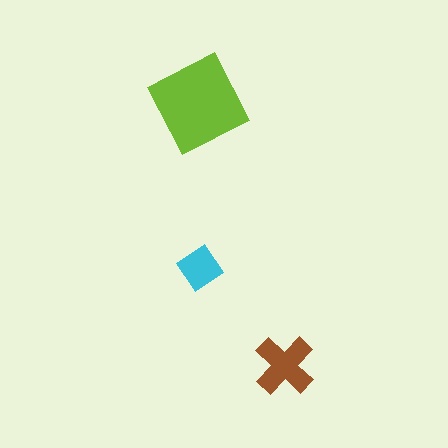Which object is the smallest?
The cyan diamond.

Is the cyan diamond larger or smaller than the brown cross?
Smaller.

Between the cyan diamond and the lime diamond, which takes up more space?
The lime diamond.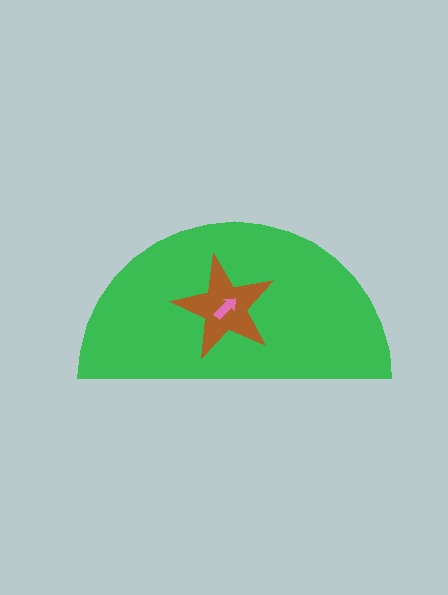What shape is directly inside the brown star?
The pink arrow.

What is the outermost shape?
The green semicircle.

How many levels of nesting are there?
3.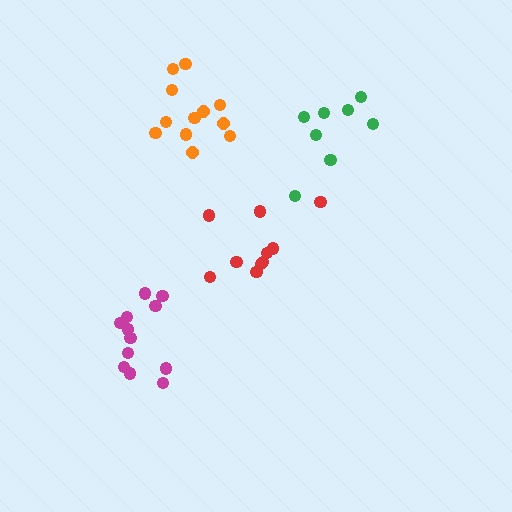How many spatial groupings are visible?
There are 4 spatial groupings.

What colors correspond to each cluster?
The clusters are colored: magenta, red, orange, green.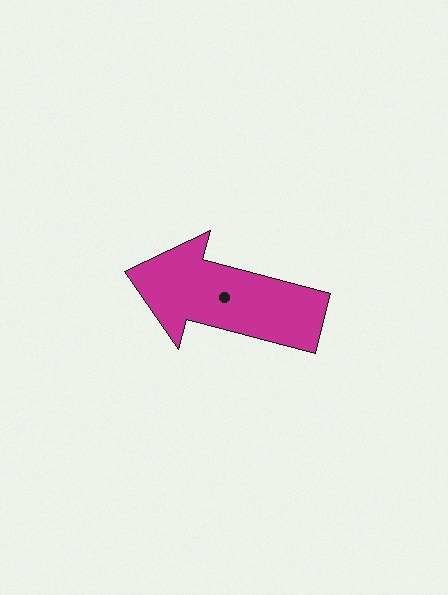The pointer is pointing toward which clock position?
Roughly 9 o'clock.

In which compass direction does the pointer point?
West.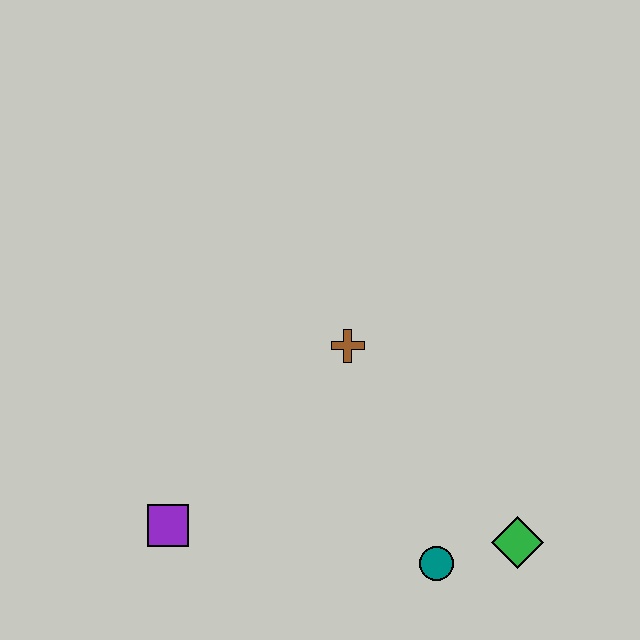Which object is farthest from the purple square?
The green diamond is farthest from the purple square.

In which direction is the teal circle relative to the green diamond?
The teal circle is to the left of the green diamond.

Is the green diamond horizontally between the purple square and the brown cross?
No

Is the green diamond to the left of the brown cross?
No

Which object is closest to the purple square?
The brown cross is closest to the purple square.